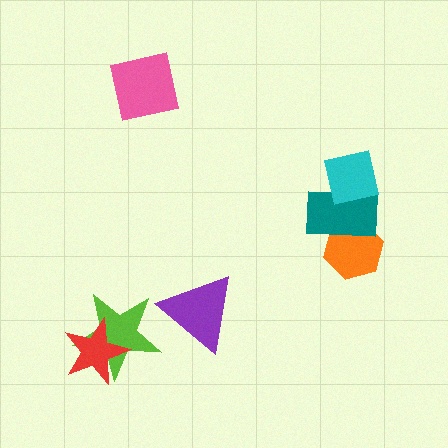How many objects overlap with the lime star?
1 object overlaps with the lime star.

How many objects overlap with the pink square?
0 objects overlap with the pink square.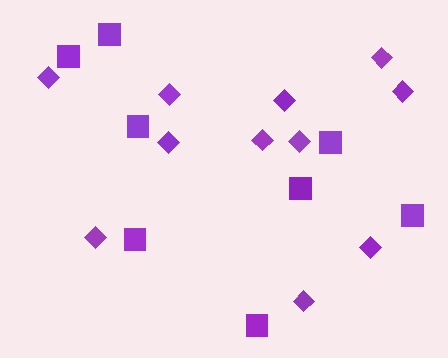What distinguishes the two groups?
There are 2 groups: one group of diamonds (11) and one group of squares (8).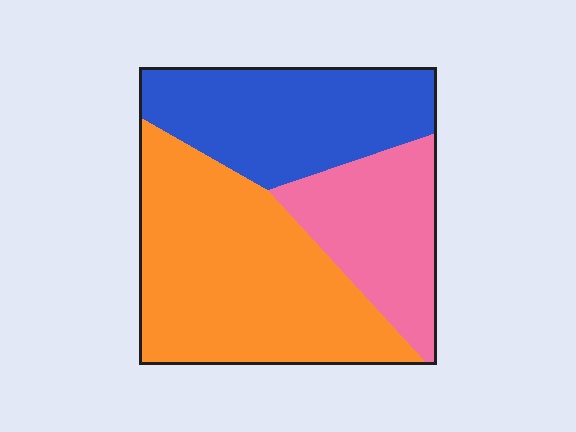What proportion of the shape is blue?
Blue covers 31% of the shape.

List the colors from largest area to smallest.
From largest to smallest: orange, blue, pink.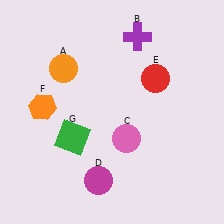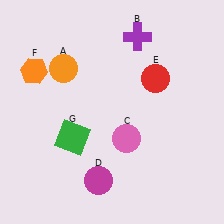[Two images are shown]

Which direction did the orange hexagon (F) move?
The orange hexagon (F) moved up.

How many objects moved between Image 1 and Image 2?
1 object moved between the two images.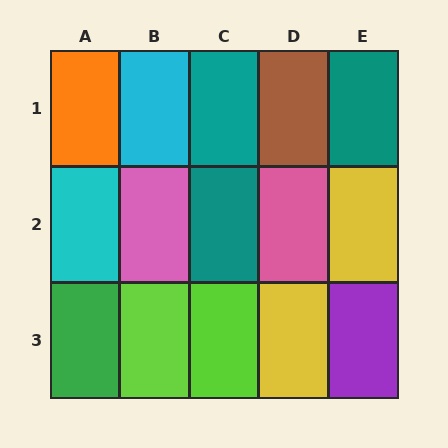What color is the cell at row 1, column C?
Teal.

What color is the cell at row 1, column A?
Orange.